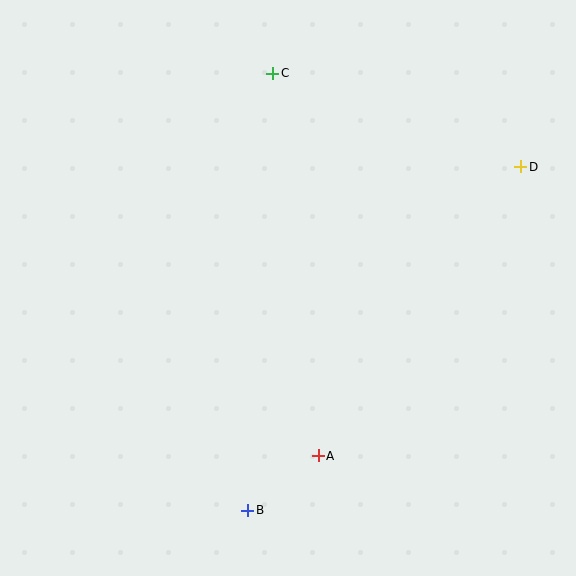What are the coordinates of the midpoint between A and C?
The midpoint between A and C is at (296, 265).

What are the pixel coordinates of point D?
Point D is at (521, 167).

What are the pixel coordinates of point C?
Point C is at (273, 73).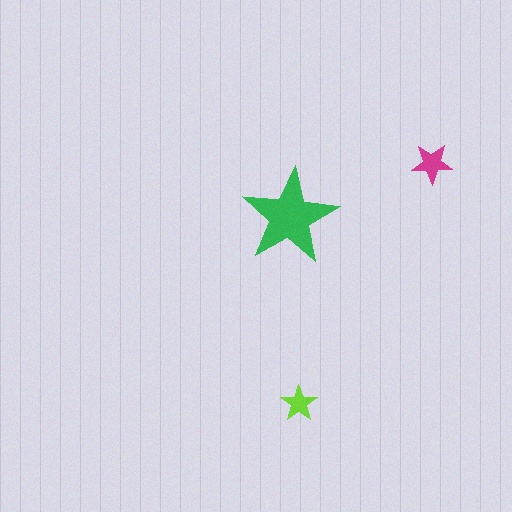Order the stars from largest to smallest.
the green one, the magenta one, the lime one.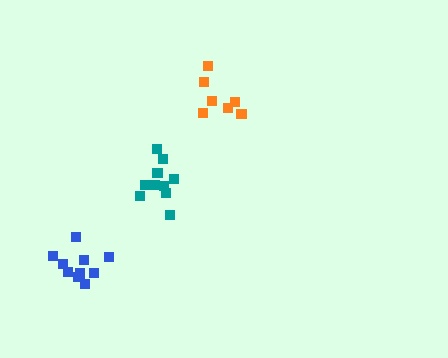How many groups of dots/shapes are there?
There are 3 groups.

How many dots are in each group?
Group 1: 7 dots, Group 2: 10 dots, Group 3: 10 dots (27 total).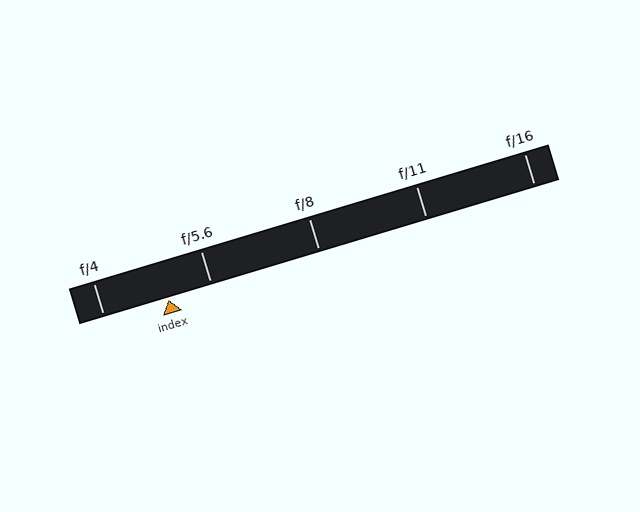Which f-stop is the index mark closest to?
The index mark is closest to f/5.6.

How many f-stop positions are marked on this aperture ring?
There are 5 f-stop positions marked.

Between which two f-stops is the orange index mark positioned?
The index mark is between f/4 and f/5.6.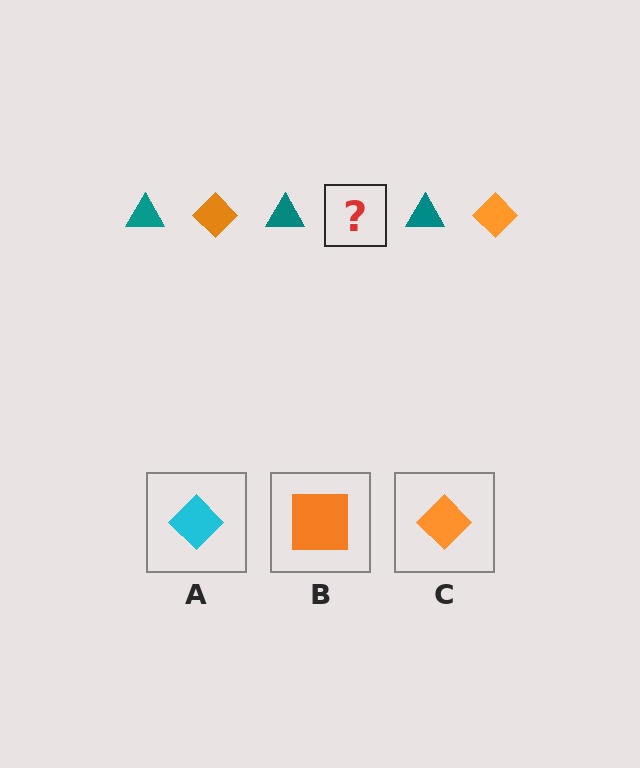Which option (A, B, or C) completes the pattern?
C.